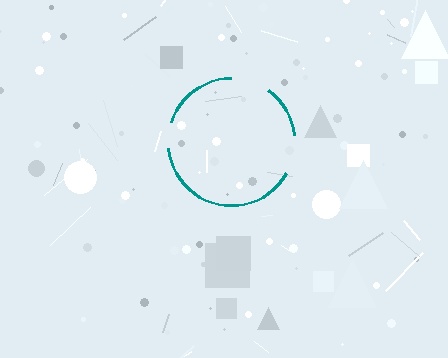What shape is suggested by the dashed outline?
The dashed outline suggests a circle.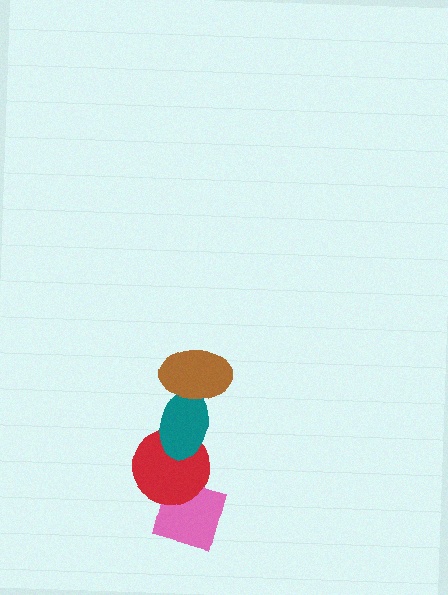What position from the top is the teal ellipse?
The teal ellipse is 2nd from the top.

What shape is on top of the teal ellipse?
The brown ellipse is on top of the teal ellipse.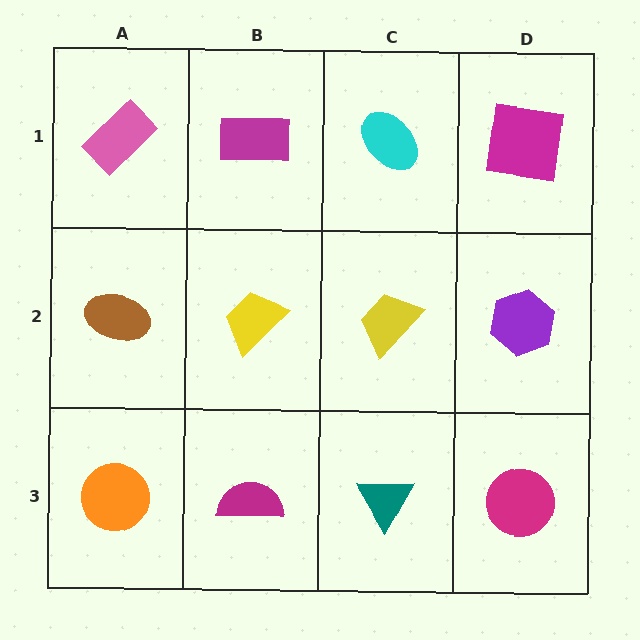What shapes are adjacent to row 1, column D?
A purple hexagon (row 2, column D), a cyan ellipse (row 1, column C).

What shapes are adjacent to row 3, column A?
A brown ellipse (row 2, column A), a magenta semicircle (row 3, column B).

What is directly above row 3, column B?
A yellow trapezoid.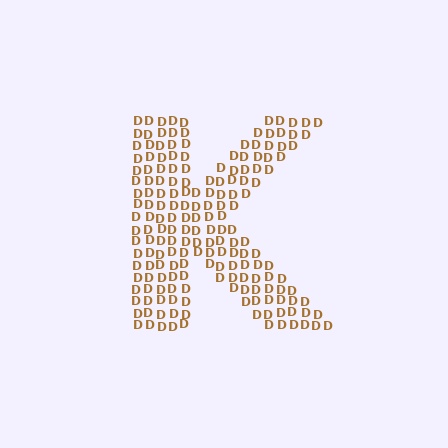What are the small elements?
The small elements are letter D's.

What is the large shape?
The large shape is the letter K.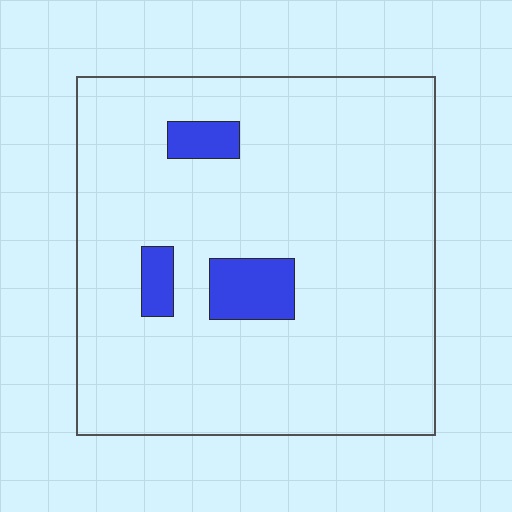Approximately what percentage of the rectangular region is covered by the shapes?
Approximately 10%.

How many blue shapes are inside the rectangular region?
3.